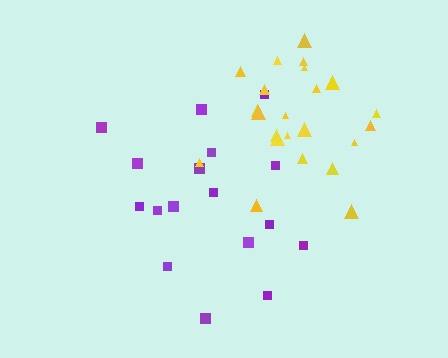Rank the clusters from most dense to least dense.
yellow, purple.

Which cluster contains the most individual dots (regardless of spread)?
Yellow (23).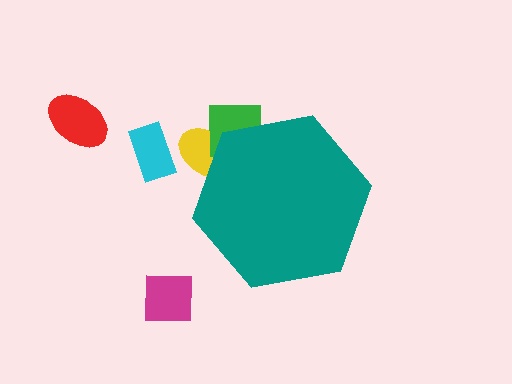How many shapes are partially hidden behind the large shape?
2 shapes are partially hidden.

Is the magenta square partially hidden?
No, the magenta square is fully visible.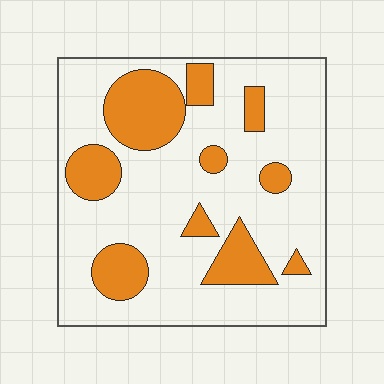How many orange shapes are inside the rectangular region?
10.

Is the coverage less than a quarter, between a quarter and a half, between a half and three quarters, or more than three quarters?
Less than a quarter.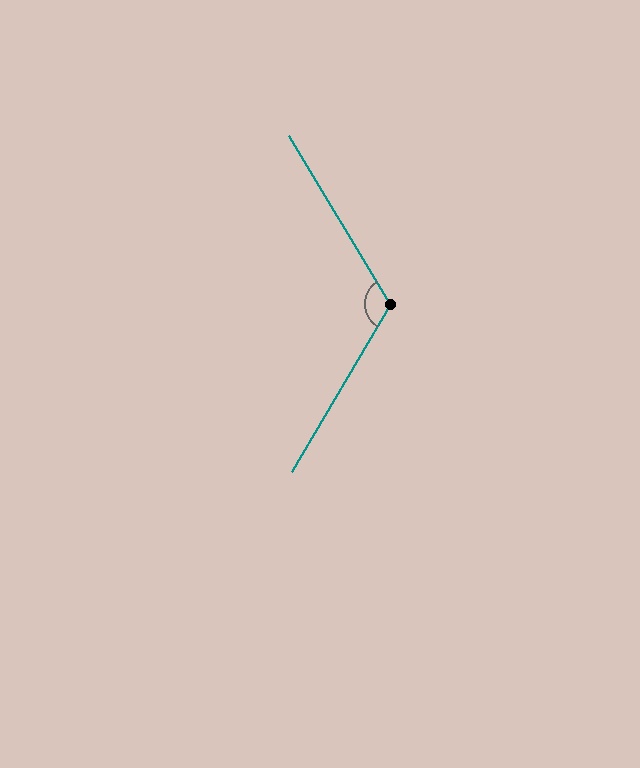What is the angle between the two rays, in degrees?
Approximately 119 degrees.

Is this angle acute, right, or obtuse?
It is obtuse.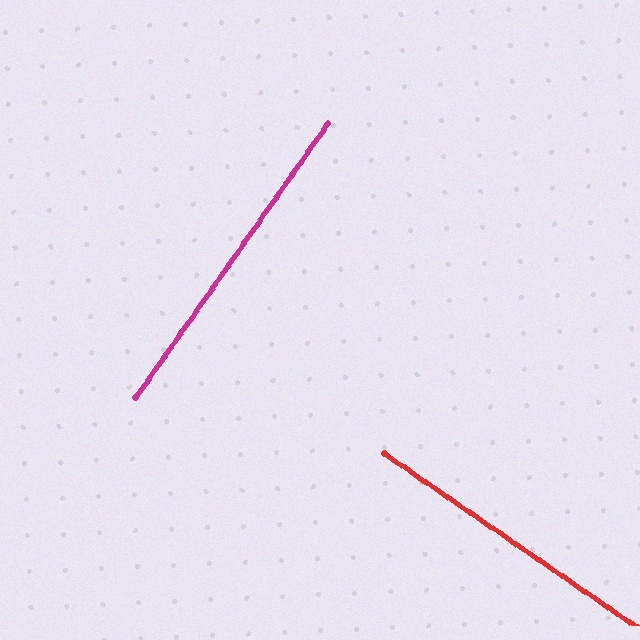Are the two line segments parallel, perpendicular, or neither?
Perpendicular — they meet at approximately 90°.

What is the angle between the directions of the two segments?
Approximately 90 degrees.